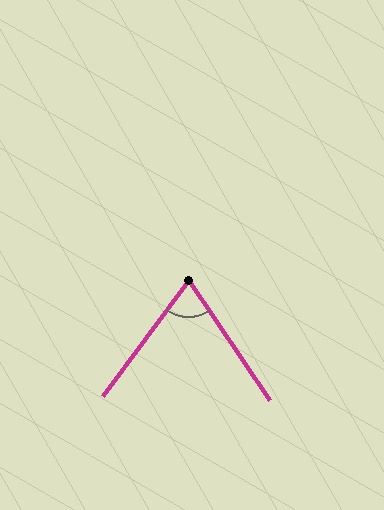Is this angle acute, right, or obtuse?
It is acute.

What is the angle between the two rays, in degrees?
Approximately 71 degrees.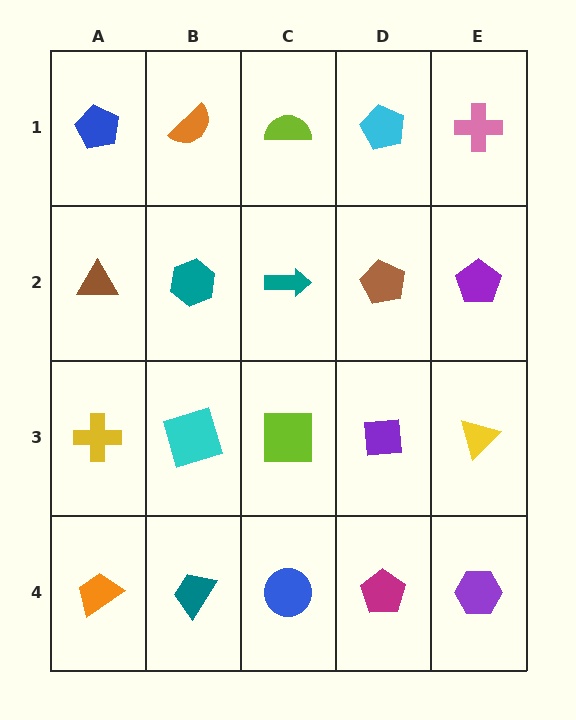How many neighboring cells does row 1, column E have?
2.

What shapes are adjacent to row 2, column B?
An orange semicircle (row 1, column B), a cyan square (row 3, column B), a brown triangle (row 2, column A), a teal arrow (row 2, column C).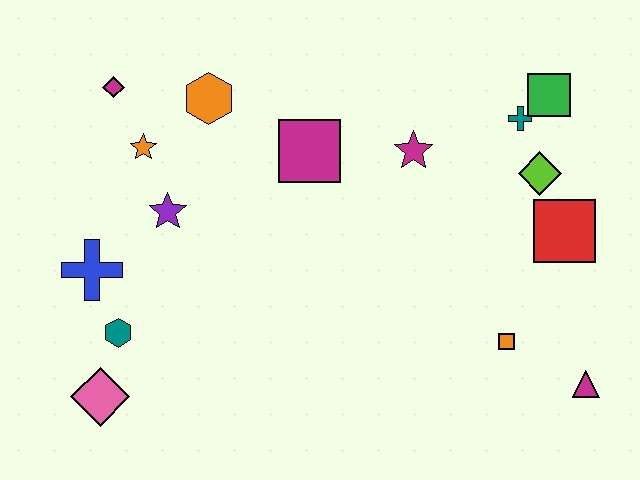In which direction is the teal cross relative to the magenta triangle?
The teal cross is above the magenta triangle.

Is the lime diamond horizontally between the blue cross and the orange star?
No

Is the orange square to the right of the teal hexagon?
Yes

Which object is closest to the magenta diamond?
The orange star is closest to the magenta diamond.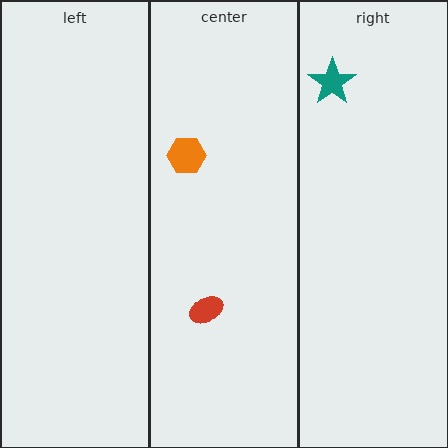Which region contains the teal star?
The right region.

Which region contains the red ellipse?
The center region.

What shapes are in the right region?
The teal star.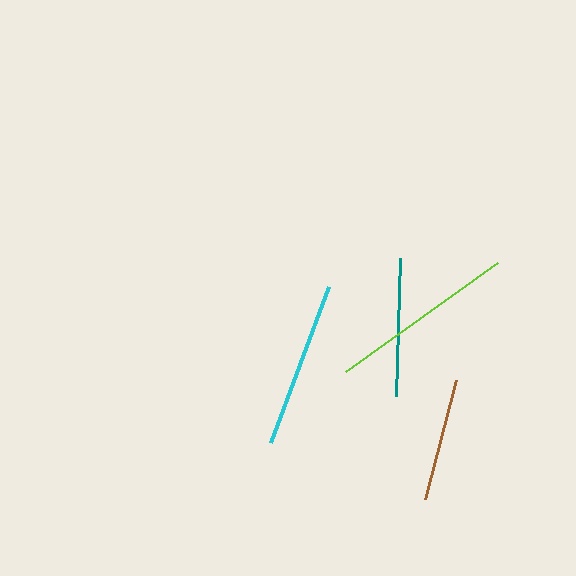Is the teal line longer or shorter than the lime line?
The lime line is longer than the teal line.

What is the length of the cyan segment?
The cyan segment is approximately 166 pixels long.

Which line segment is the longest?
The lime line is the longest at approximately 188 pixels.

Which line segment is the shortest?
The brown line is the shortest at approximately 123 pixels.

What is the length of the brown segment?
The brown segment is approximately 123 pixels long.